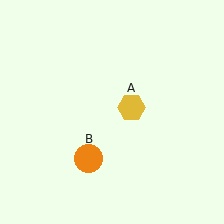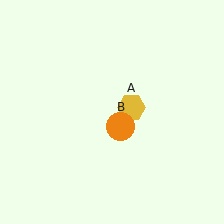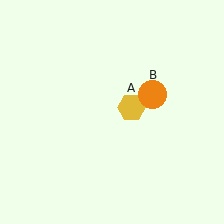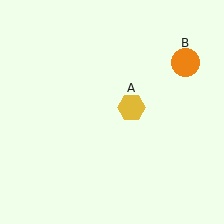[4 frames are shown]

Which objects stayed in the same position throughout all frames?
Yellow hexagon (object A) remained stationary.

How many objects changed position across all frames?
1 object changed position: orange circle (object B).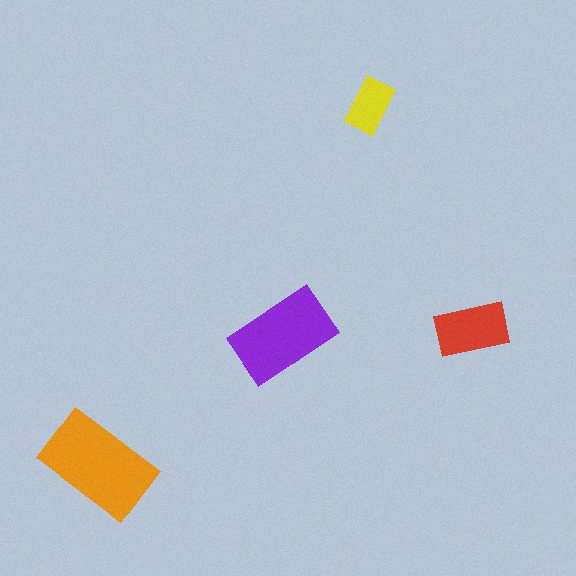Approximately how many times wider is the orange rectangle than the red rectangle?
About 1.5 times wider.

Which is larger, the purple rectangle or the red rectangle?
The purple one.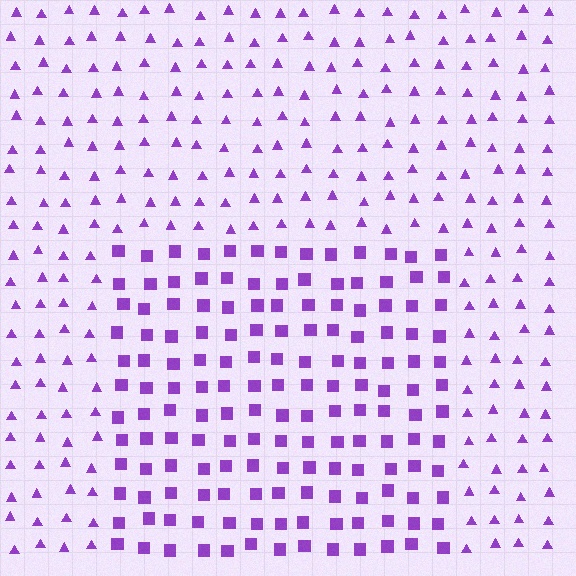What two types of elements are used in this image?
The image uses squares inside the rectangle region and triangles outside it.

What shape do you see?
I see a rectangle.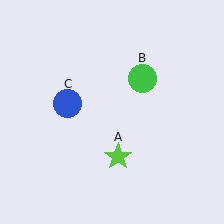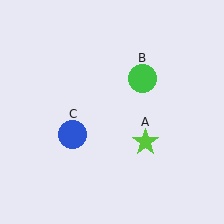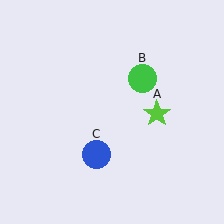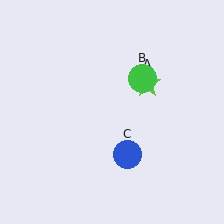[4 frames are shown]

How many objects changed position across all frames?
2 objects changed position: lime star (object A), blue circle (object C).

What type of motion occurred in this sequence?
The lime star (object A), blue circle (object C) rotated counterclockwise around the center of the scene.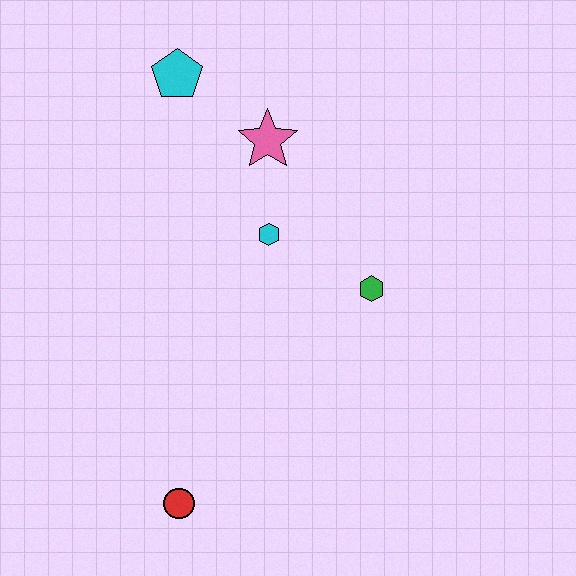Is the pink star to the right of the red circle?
Yes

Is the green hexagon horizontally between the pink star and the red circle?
No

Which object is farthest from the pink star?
The red circle is farthest from the pink star.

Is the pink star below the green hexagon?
No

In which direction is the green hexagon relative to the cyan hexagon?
The green hexagon is to the right of the cyan hexagon.